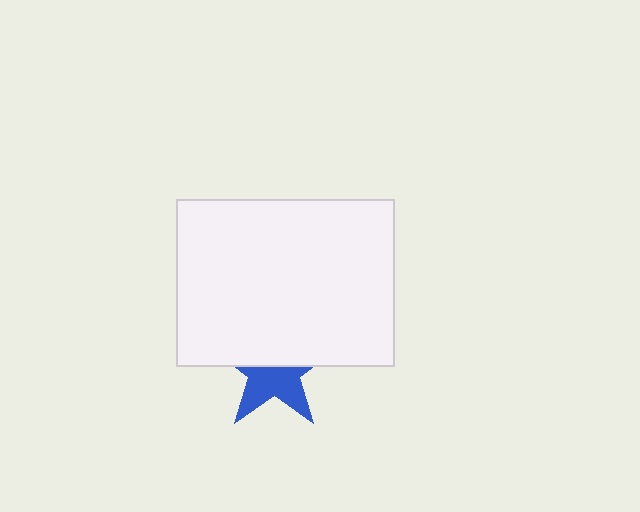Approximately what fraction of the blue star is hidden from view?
Roughly 53% of the blue star is hidden behind the white rectangle.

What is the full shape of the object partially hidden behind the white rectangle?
The partially hidden object is a blue star.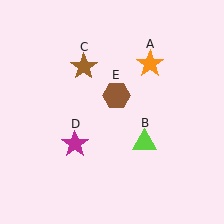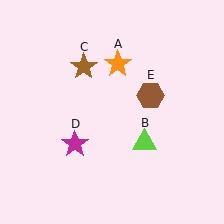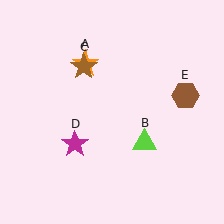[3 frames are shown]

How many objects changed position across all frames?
2 objects changed position: orange star (object A), brown hexagon (object E).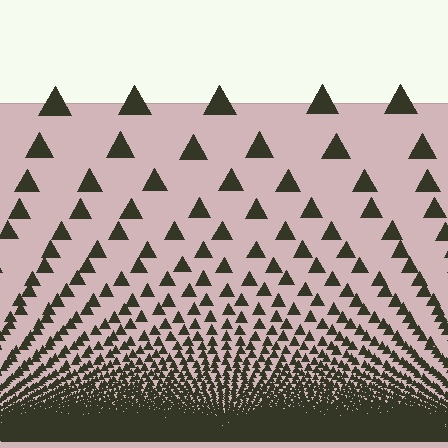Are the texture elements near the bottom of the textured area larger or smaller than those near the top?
Smaller. The gradient is inverted — elements near the bottom are smaller and denser.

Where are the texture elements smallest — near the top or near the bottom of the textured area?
Near the bottom.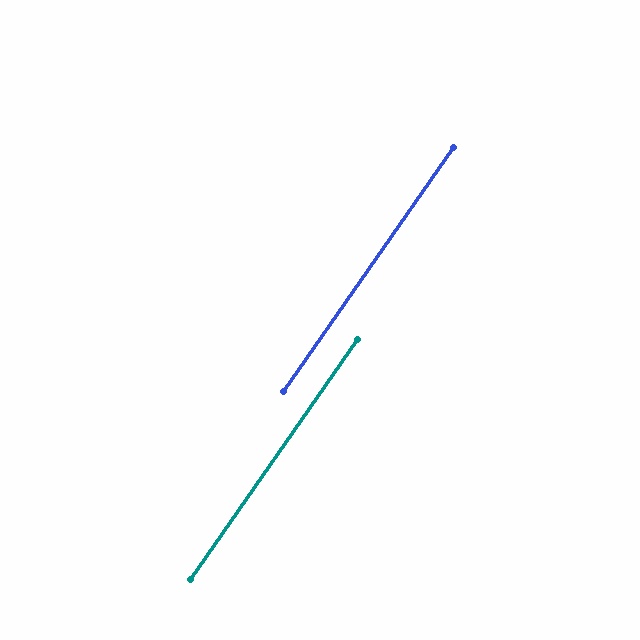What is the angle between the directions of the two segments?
Approximately 0 degrees.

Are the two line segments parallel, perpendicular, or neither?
Parallel — their directions differ by only 0.1°.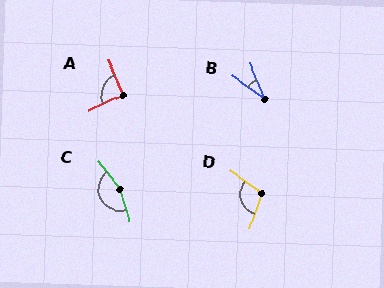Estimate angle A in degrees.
Approximately 92 degrees.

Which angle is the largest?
C, at approximately 159 degrees.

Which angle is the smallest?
B, at approximately 32 degrees.